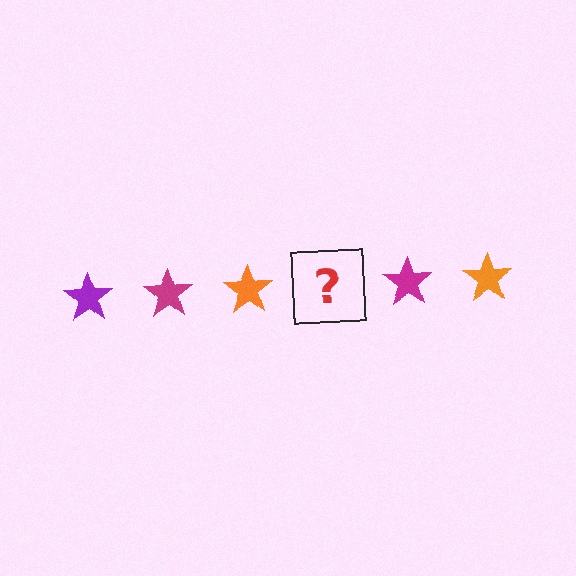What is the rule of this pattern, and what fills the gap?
The rule is that the pattern cycles through purple, magenta, orange stars. The gap should be filled with a purple star.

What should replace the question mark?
The question mark should be replaced with a purple star.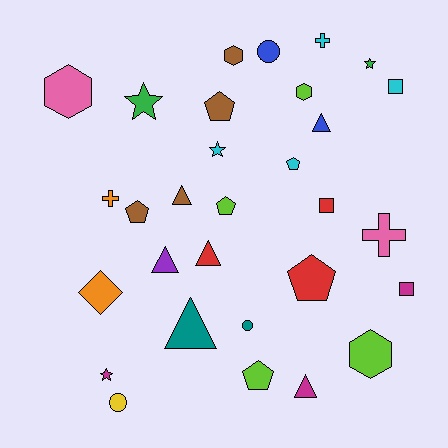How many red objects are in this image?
There are 3 red objects.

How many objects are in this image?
There are 30 objects.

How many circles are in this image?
There are 3 circles.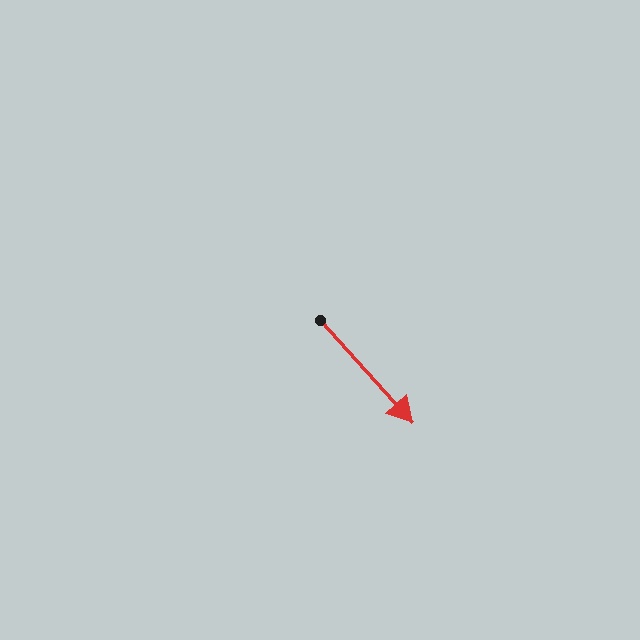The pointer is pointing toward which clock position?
Roughly 5 o'clock.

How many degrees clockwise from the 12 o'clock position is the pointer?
Approximately 138 degrees.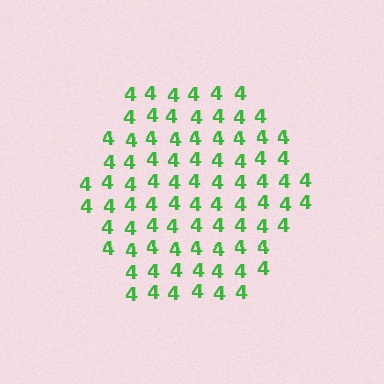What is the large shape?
The large shape is a hexagon.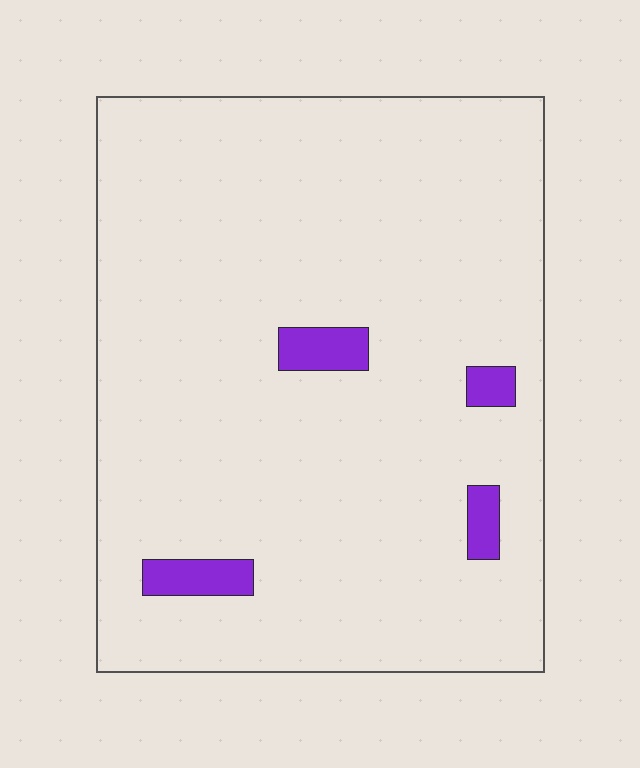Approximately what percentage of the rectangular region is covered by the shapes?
Approximately 5%.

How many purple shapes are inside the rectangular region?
4.